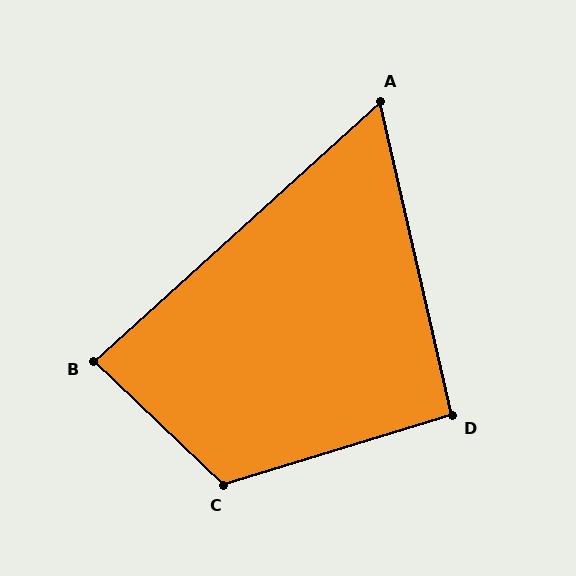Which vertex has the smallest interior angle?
A, at approximately 61 degrees.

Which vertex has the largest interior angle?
C, at approximately 119 degrees.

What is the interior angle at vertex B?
Approximately 86 degrees (approximately right).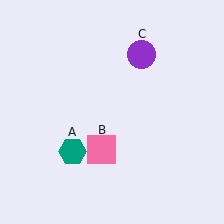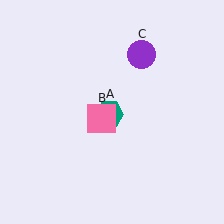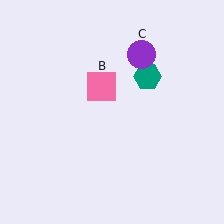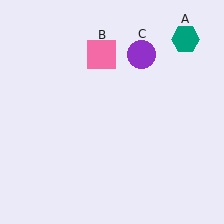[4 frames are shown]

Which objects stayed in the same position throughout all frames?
Purple circle (object C) remained stationary.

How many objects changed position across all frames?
2 objects changed position: teal hexagon (object A), pink square (object B).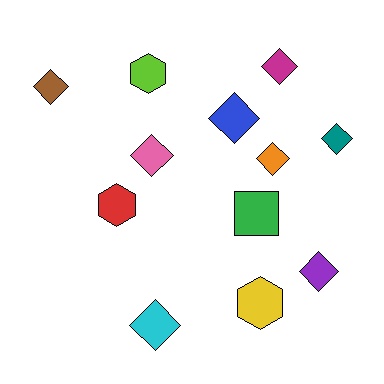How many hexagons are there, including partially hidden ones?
There are 3 hexagons.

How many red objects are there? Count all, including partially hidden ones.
There is 1 red object.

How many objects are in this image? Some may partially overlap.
There are 12 objects.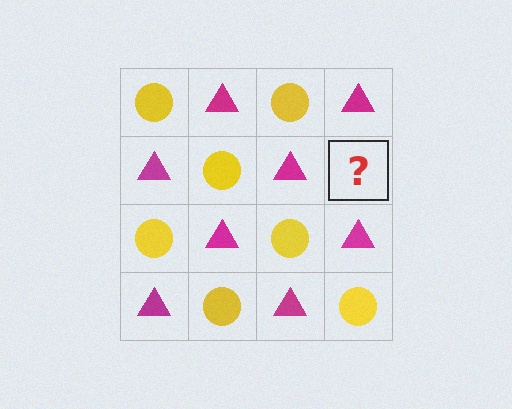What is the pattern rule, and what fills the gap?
The rule is that it alternates yellow circle and magenta triangle in a checkerboard pattern. The gap should be filled with a yellow circle.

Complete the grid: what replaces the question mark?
The question mark should be replaced with a yellow circle.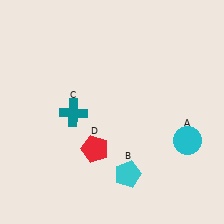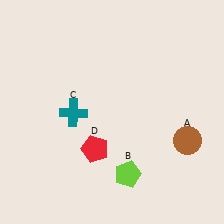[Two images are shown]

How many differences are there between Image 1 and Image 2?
There are 2 differences between the two images.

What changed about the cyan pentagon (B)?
In Image 1, B is cyan. In Image 2, it changed to lime.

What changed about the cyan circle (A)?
In Image 1, A is cyan. In Image 2, it changed to brown.